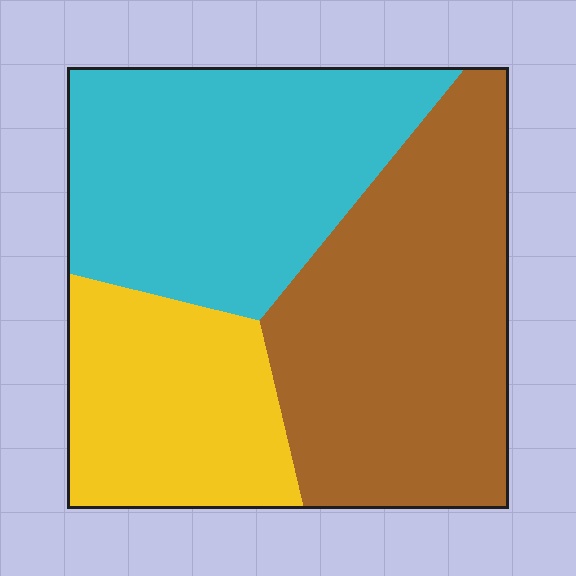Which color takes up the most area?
Brown, at roughly 40%.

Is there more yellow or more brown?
Brown.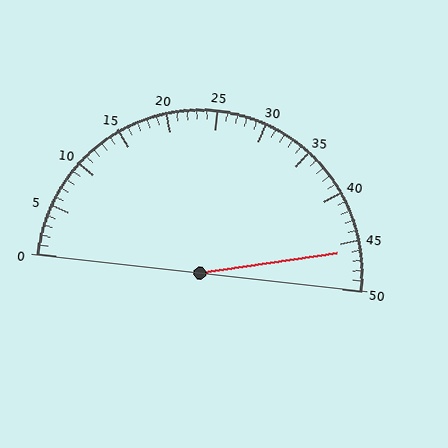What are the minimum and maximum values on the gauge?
The gauge ranges from 0 to 50.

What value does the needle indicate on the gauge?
The needle indicates approximately 46.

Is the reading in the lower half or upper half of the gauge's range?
The reading is in the upper half of the range (0 to 50).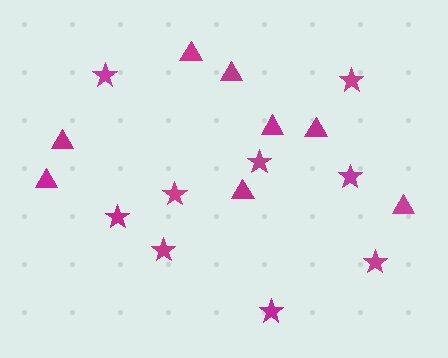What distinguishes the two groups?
There are 2 groups: one group of stars (9) and one group of triangles (8).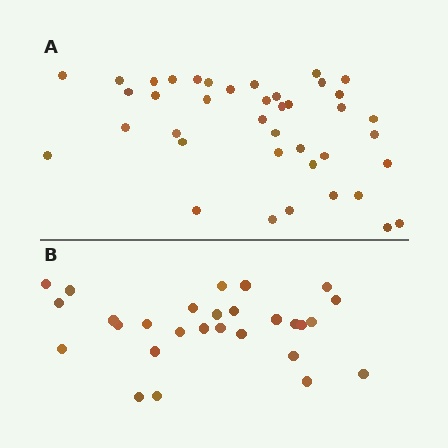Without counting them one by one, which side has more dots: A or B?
Region A (the top region) has more dots.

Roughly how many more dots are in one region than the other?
Region A has roughly 12 or so more dots than region B.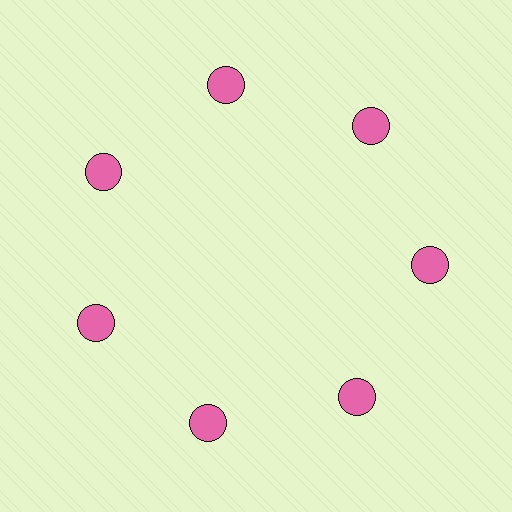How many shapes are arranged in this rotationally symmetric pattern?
There are 7 shapes, arranged in 7 groups of 1.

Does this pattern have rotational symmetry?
Yes, this pattern has 7-fold rotational symmetry. It looks the same after rotating 51 degrees around the center.